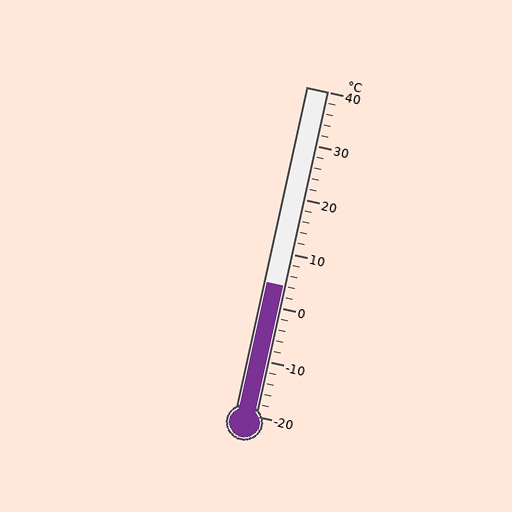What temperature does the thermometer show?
The thermometer shows approximately 4°C.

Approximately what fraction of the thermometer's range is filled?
The thermometer is filled to approximately 40% of its range.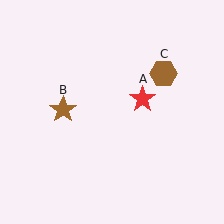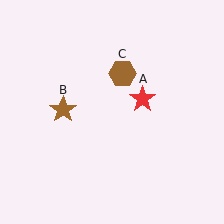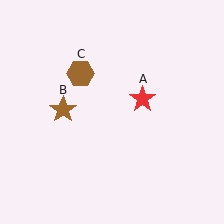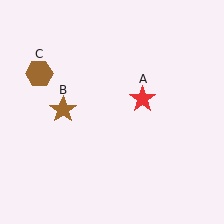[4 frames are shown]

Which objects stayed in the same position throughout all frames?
Red star (object A) and brown star (object B) remained stationary.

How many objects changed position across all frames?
1 object changed position: brown hexagon (object C).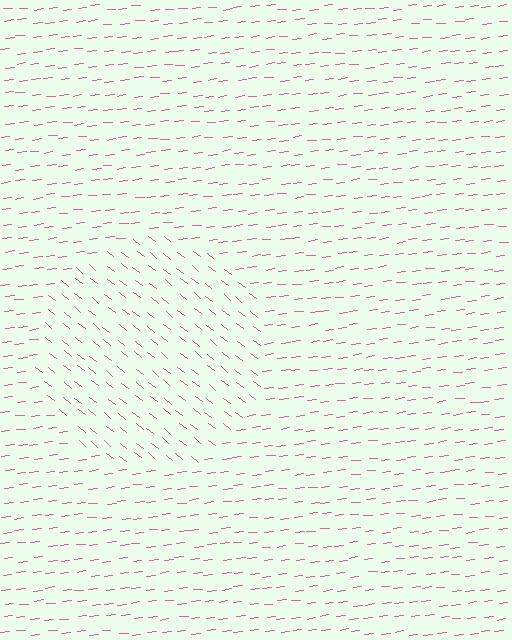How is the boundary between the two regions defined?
The boundary is defined purely by a change in line orientation (approximately 45 degrees difference). All lines are the same color and thickness.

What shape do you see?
I see a circle.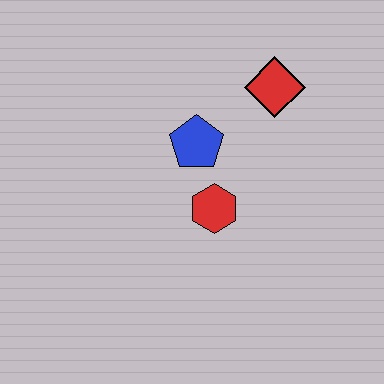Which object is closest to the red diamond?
The blue pentagon is closest to the red diamond.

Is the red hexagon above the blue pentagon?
No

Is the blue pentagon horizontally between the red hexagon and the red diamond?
No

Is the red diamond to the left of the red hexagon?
No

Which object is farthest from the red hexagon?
The red diamond is farthest from the red hexagon.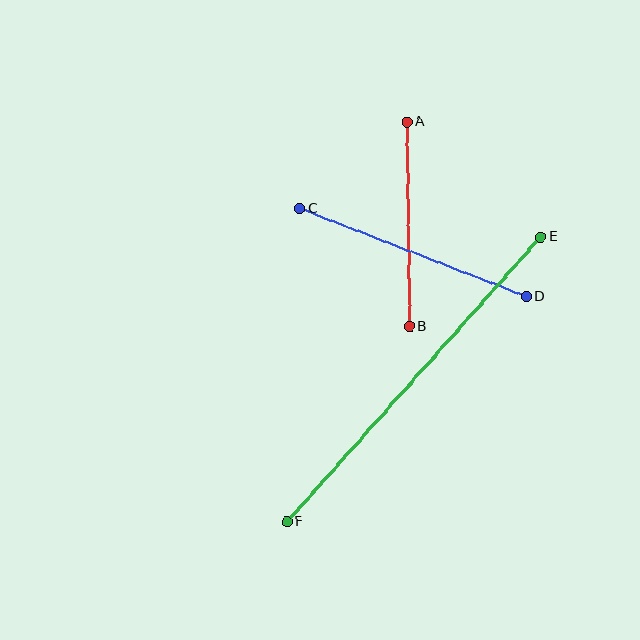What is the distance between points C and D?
The distance is approximately 243 pixels.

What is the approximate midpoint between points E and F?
The midpoint is at approximately (414, 379) pixels.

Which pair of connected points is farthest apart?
Points E and F are farthest apart.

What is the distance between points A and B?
The distance is approximately 205 pixels.